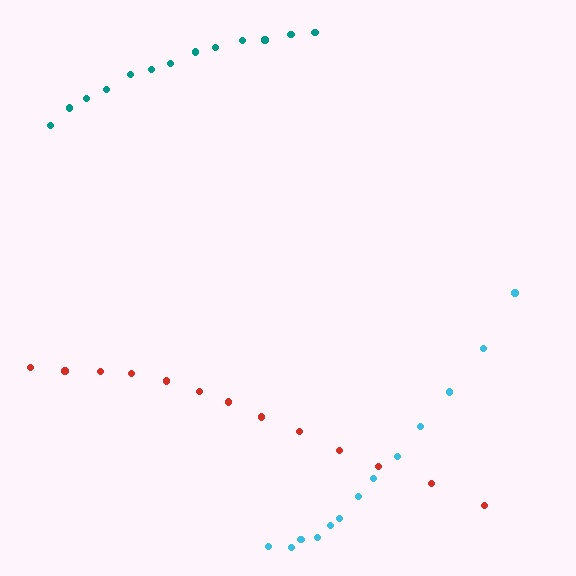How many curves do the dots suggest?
There are 3 distinct paths.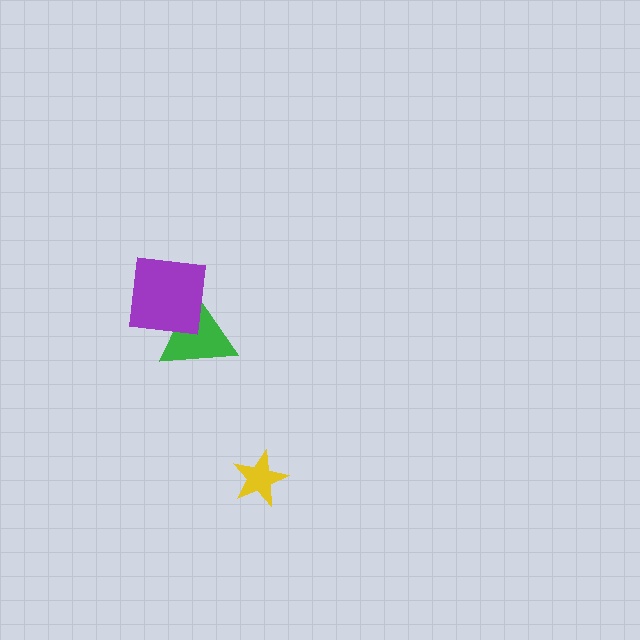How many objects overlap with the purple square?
1 object overlaps with the purple square.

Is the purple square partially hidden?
No, no other shape covers it.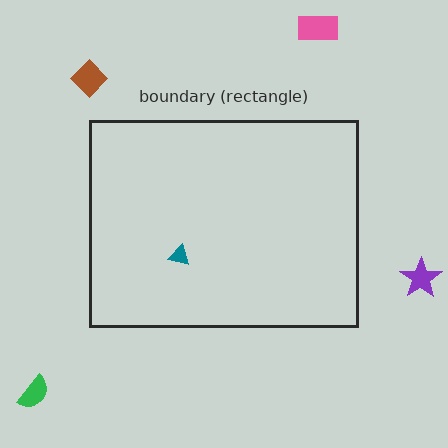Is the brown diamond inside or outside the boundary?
Outside.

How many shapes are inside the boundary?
1 inside, 4 outside.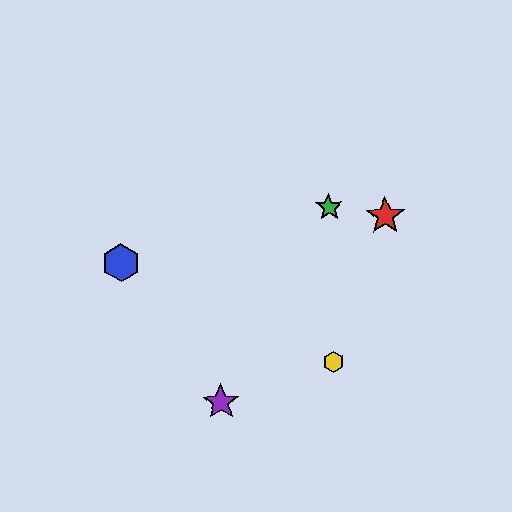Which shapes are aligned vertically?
The green star, the yellow hexagon are aligned vertically.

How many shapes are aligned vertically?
2 shapes (the green star, the yellow hexagon) are aligned vertically.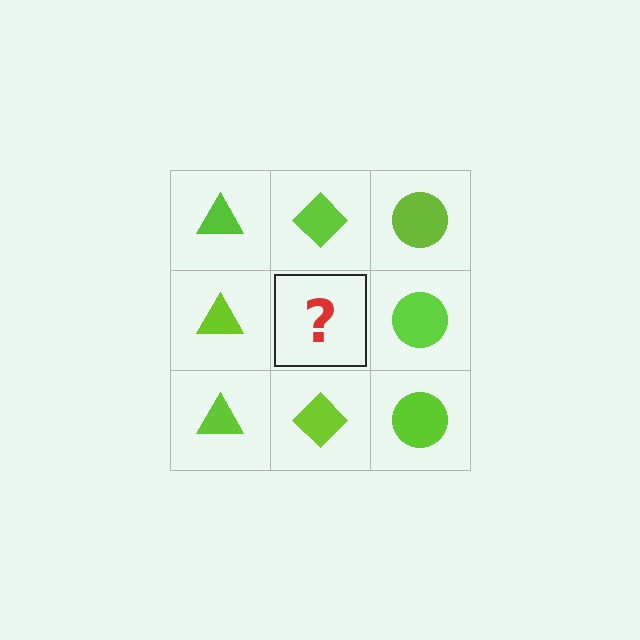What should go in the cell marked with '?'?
The missing cell should contain a lime diamond.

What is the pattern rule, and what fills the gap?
The rule is that each column has a consistent shape. The gap should be filled with a lime diamond.